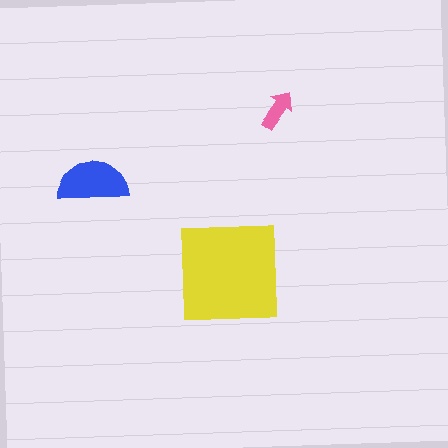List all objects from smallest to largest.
The pink arrow, the blue semicircle, the yellow square.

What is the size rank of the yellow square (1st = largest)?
1st.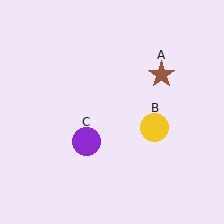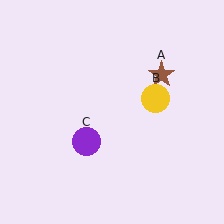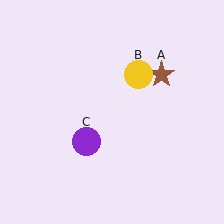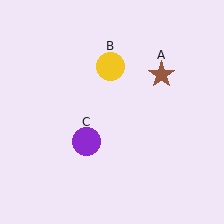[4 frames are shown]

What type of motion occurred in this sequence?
The yellow circle (object B) rotated counterclockwise around the center of the scene.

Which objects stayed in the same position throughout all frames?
Brown star (object A) and purple circle (object C) remained stationary.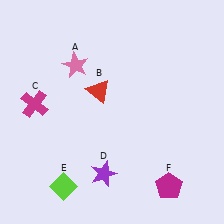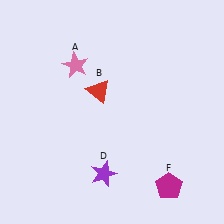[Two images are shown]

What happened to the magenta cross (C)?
The magenta cross (C) was removed in Image 2. It was in the top-left area of Image 1.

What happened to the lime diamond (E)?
The lime diamond (E) was removed in Image 2. It was in the bottom-left area of Image 1.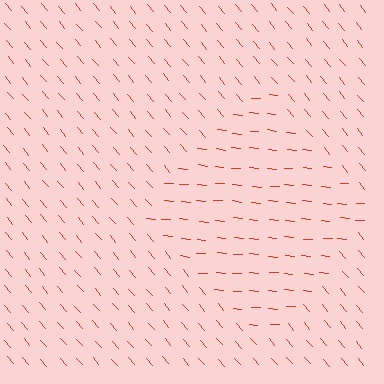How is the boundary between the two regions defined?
The boundary is defined purely by a change in line orientation (approximately 45 degrees difference). All lines are the same color and thickness.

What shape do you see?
I see a diamond.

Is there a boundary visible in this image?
Yes, there is a texture boundary formed by a change in line orientation.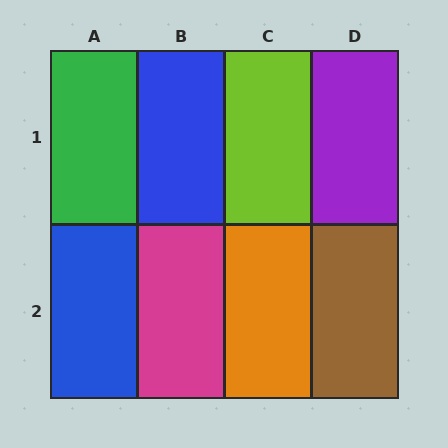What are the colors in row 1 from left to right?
Green, blue, lime, purple.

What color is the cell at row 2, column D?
Brown.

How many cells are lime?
1 cell is lime.